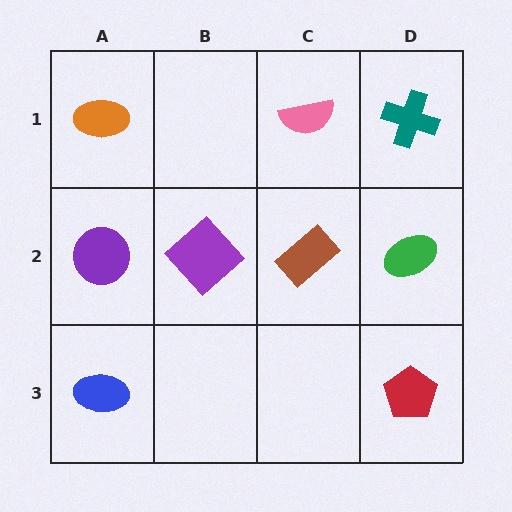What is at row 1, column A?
An orange ellipse.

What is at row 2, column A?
A purple circle.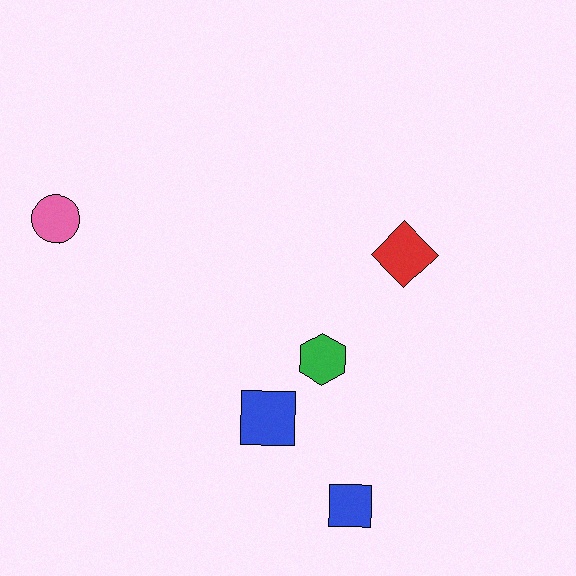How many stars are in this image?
There are no stars.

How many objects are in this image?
There are 5 objects.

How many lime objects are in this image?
There are no lime objects.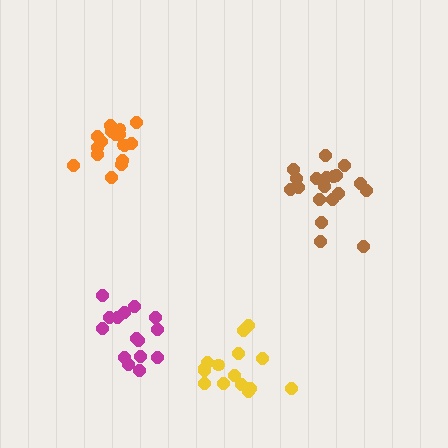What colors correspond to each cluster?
The clusters are colored: magenta, orange, brown, yellow.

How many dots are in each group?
Group 1: 15 dots, Group 2: 17 dots, Group 3: 20 dots, Group 4: 15 dots (67 total).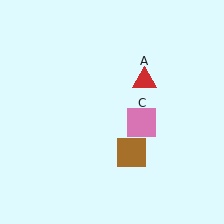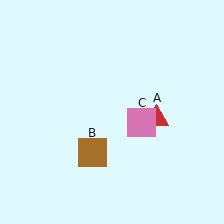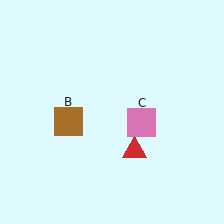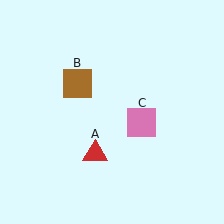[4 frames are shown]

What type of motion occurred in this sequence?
The red triangle (object A), brown square (object B) rotated clockwise around the center of the scene.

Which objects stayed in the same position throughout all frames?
Pink square (object C) remained stationary.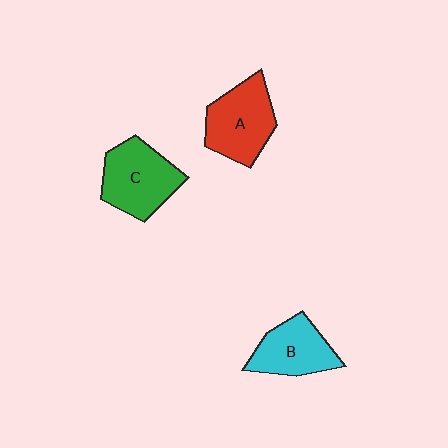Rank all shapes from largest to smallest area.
From largest to smallest: C (green), A (red), B (cyan).